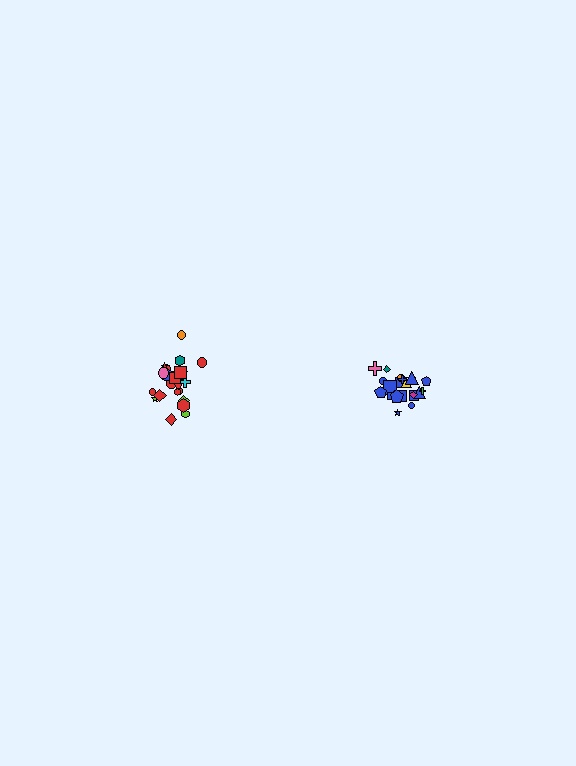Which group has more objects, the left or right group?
The left group.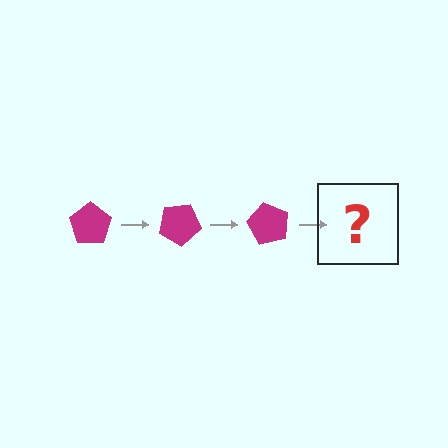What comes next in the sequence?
The next element should be a magenta pentagon rotated 90 degrees.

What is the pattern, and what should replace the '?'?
The pattern is that the pentagon rotates 30 degrees each step. The '?' should be a magenta pentagon rotated 90 degrees.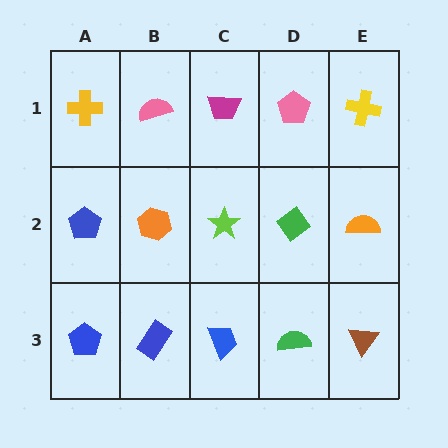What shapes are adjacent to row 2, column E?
A yellow cross (row 1, column E), a brown triangle (row 3, column E), a green diamond (row 2, column D).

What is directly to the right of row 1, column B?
A magenta trapezoid.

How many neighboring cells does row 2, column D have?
4.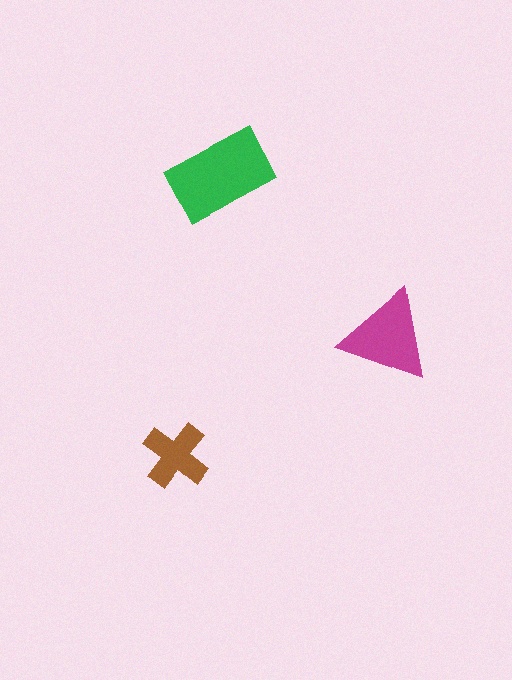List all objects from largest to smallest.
The green rectangle, the magenta triangle, the brown cross.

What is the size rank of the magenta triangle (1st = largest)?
2nd.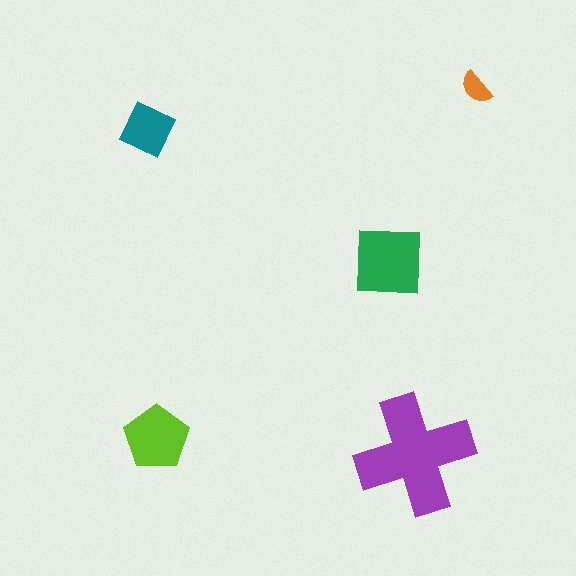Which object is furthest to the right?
The orange semicircle is rightmost.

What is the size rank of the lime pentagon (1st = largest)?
3rd.